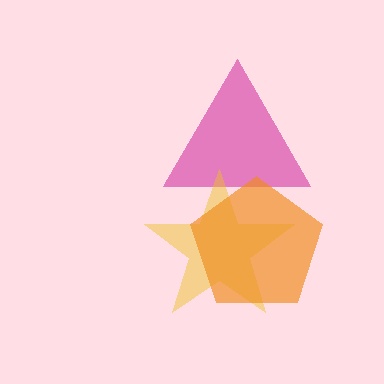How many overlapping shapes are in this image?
There are 3 overlapping shapes in the image.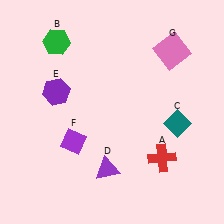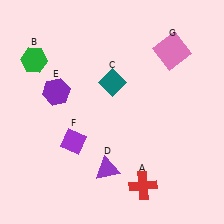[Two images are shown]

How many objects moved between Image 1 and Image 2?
3 objects moved between the two images.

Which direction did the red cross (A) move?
The red cross (A) moved down.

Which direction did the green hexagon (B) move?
The green hexagon (B) moved left.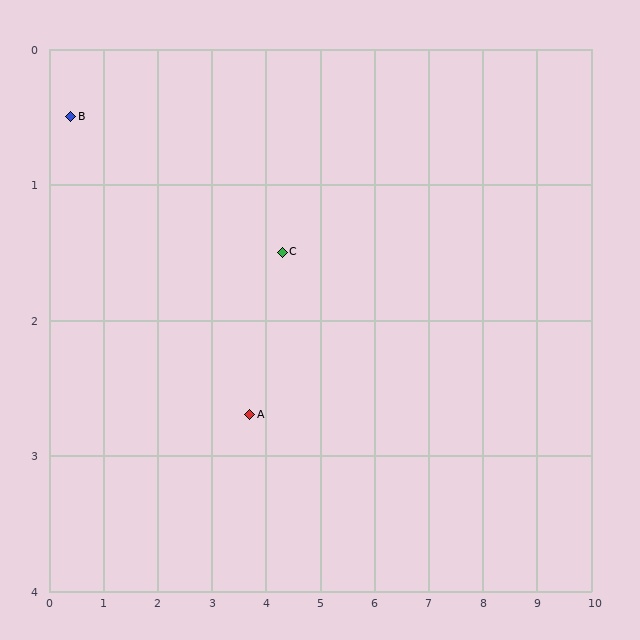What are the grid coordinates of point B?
Point B is at approximately (0.4, 0.5).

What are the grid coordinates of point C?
Point C is at approximately (4.3, 1.5).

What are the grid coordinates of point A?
Point A is at approximately (3.7, 2.7).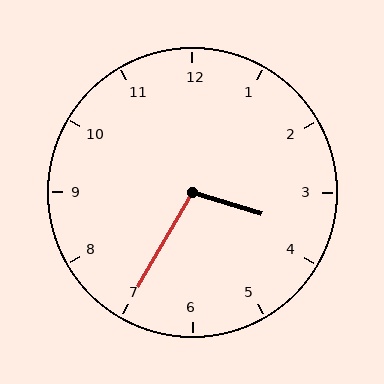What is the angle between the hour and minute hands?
Approximately 102 degrees.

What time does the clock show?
3:35.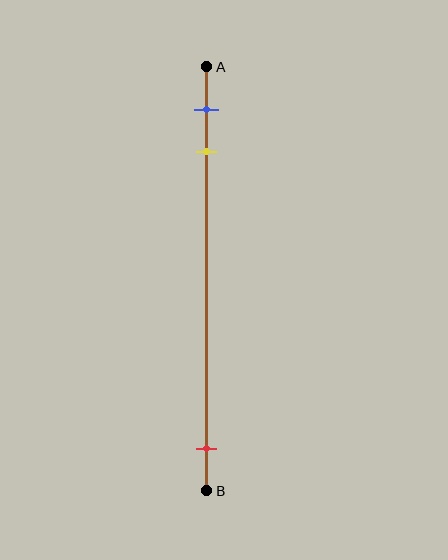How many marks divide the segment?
There are 3 marks dividing the segment.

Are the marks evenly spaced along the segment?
No, the marks are not evenly spaced.